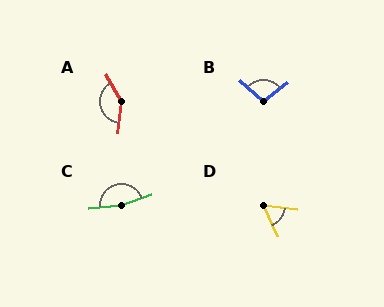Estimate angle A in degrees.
Approximately 144 degrees.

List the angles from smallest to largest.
D (58°), B (100°), A (144°), C (166°).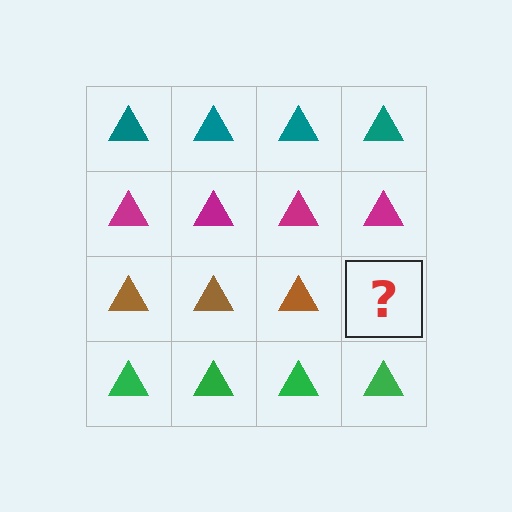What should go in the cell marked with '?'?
The missing cell should contain a brown triangle.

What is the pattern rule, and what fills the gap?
The rule is that each row has a consistent color. The gap should be filled with a brown triangle.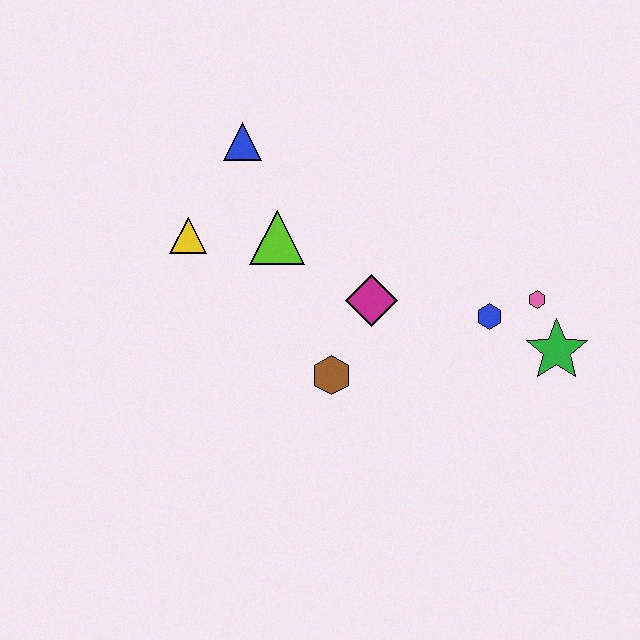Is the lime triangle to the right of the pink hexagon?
No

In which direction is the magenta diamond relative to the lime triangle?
The magenta diamond is to the right of the lime triangle.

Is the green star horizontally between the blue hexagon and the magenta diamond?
No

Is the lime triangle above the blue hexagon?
Yes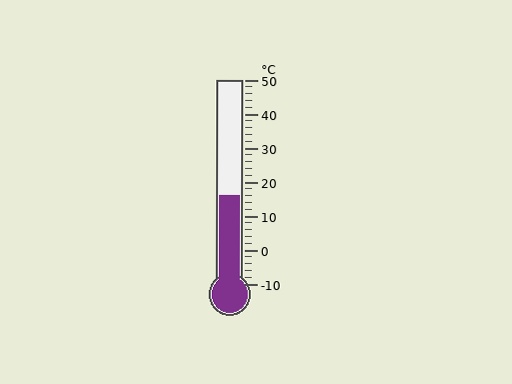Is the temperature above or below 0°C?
The temperature is above 0°C.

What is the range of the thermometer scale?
The thermometer scale ranges from -10°C to 50°C.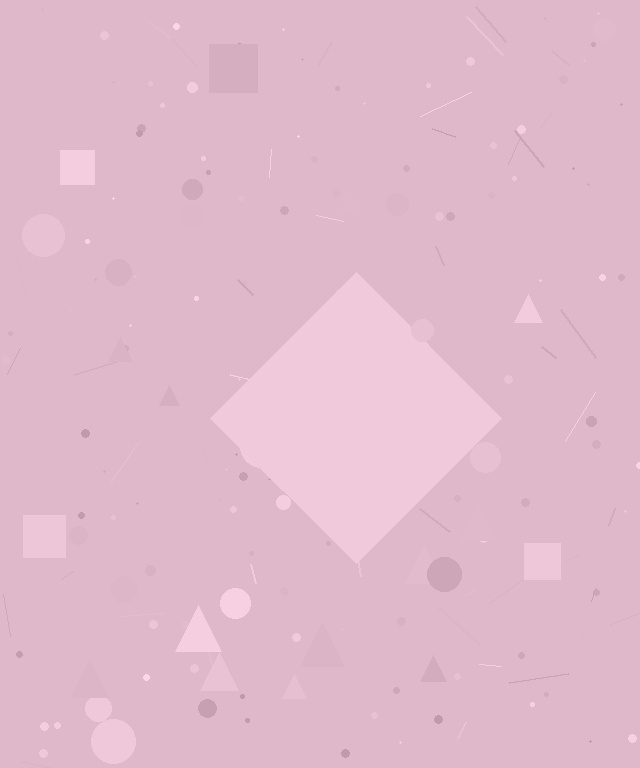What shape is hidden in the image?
A diamond is hidden in the image.